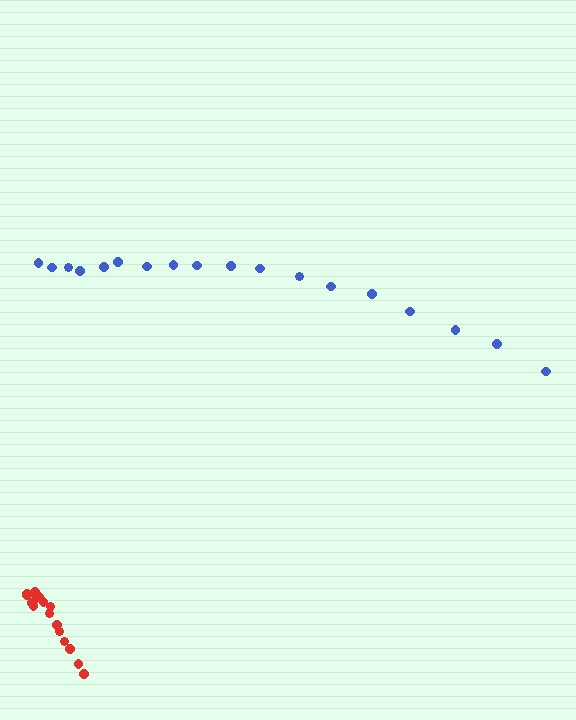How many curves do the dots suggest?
There are 2 distinct paths.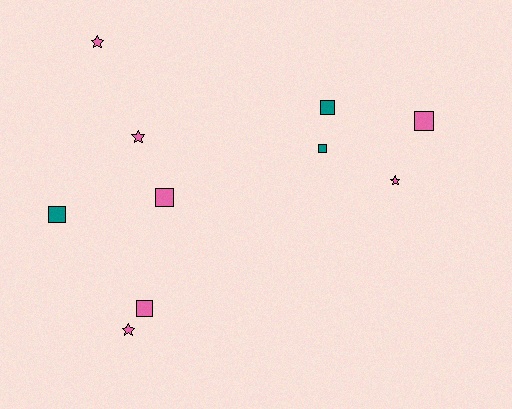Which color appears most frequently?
Pink, with 7 objects.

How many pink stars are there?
There are 4 pink stars.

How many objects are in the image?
There are 10 objects.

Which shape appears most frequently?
Square, with 6 objects.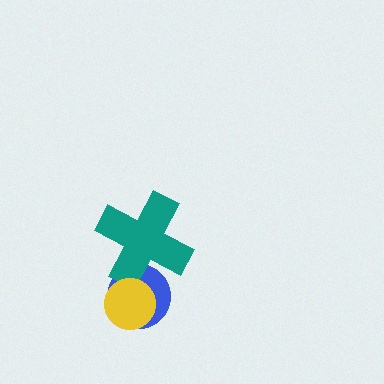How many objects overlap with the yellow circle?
2 objects overlap with the yellow circle.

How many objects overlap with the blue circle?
2 objects overlap with the blue circle.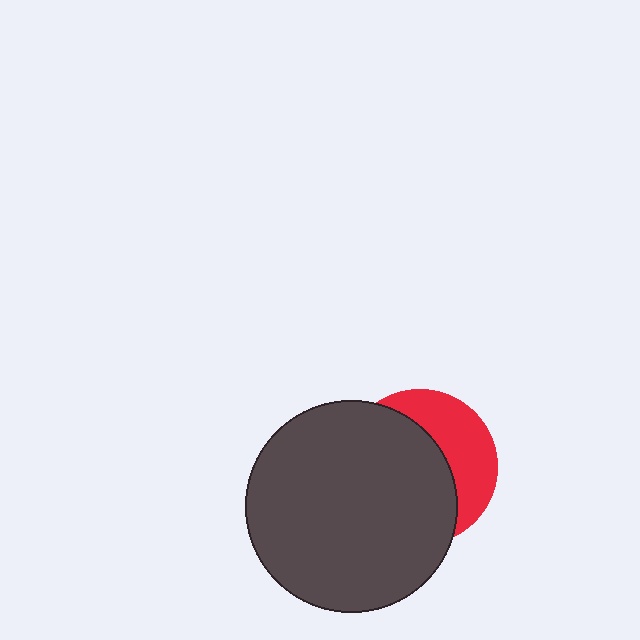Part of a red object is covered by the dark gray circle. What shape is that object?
It is a circle.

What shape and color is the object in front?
The object in front is a dark gray circle.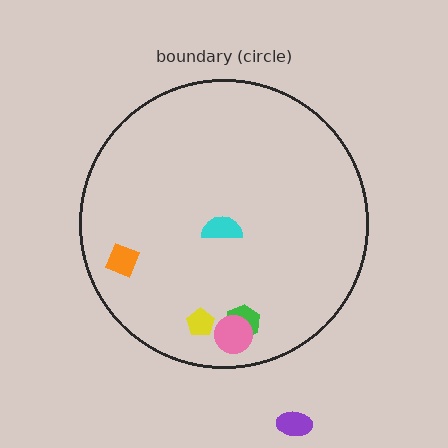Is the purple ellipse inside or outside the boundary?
Outside.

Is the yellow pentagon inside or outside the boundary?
Inside.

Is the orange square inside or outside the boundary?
Inside.